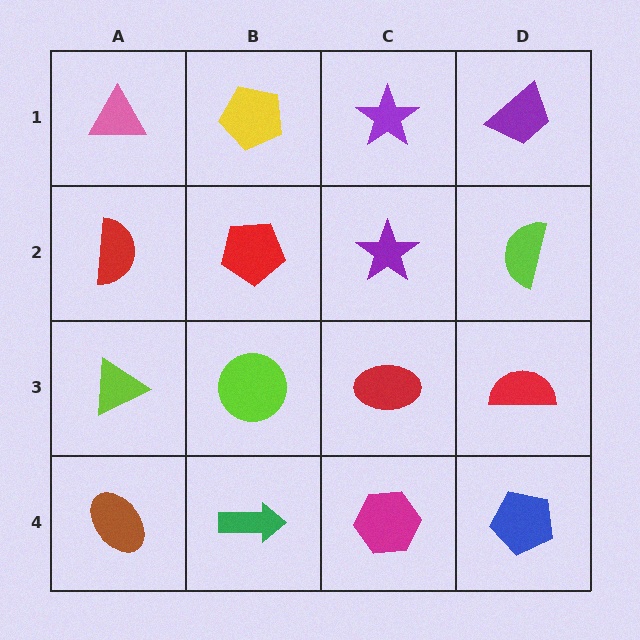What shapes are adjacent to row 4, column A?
A lime triangle (row 3, column A), a green arrow (row 4, column B).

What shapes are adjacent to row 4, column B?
A lime circle (row 3, column B), a brown ellipse (row 4, column A), a magenta hexagon (row 4, column C).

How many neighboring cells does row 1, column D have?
2.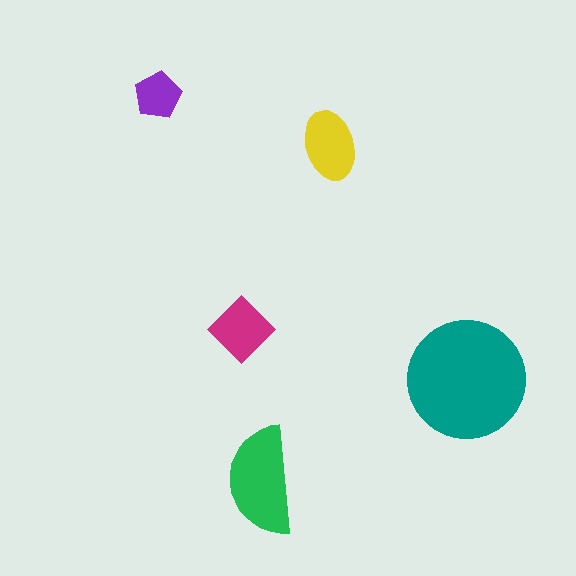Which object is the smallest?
The purple pentagon.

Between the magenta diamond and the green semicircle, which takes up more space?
The green semicircle.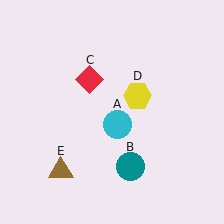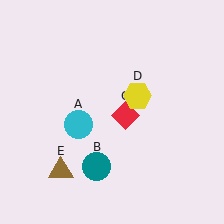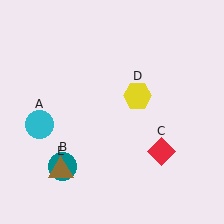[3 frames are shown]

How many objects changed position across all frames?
3 objects changed position: cyan circle (object A), teal circle (object B), red diamond (object C).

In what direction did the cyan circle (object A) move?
The cyan circle (object A) moved left.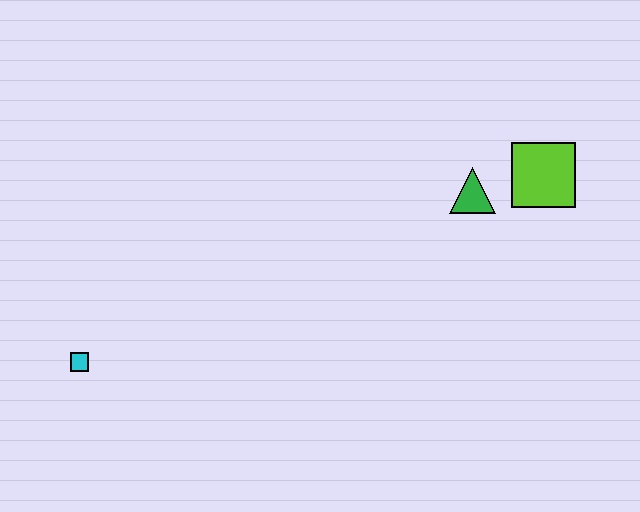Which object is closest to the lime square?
The green triangle is closest to the lime square.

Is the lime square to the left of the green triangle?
No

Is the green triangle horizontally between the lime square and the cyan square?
Yes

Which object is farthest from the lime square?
The cyan square is farthest from the lime square.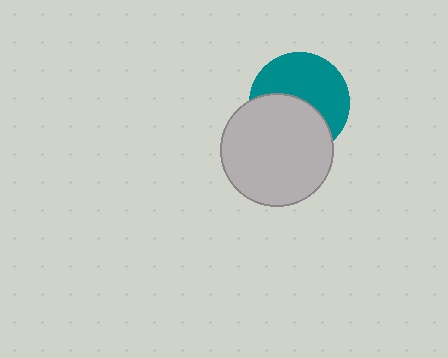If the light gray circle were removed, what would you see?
You would see the complete teal circle.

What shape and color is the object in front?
The object in front is a light gray circle.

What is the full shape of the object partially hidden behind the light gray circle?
The partially hidden object is a teal circle.